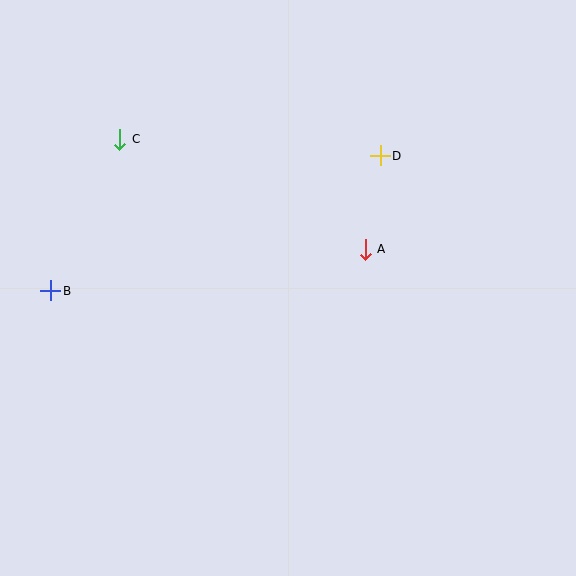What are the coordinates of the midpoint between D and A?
The midpoint between D and A is at (373, 203).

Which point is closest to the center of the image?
Point A at (365, 249) is closest to the center.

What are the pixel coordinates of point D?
Point D is at (380, 156).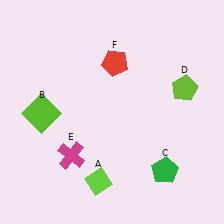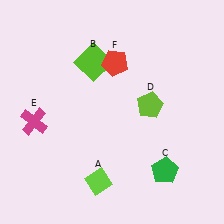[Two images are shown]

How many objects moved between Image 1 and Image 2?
3 objects moved between the two images.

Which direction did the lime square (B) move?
The lime square (B) moved right.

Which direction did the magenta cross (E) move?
The magenta cross (E) moved left.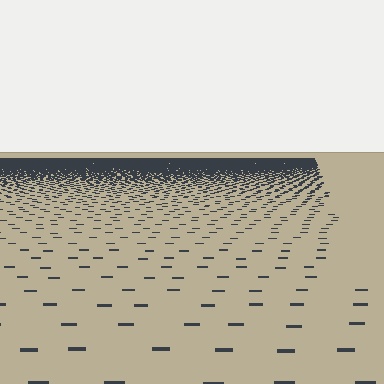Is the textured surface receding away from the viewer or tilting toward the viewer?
The surface is receding away from the viewer. Texture elements get smaller and denser toward the top.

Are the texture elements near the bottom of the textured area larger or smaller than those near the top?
Larger. Near the bottom, elements are closer to the viewer and appear at a bigger on-screen size.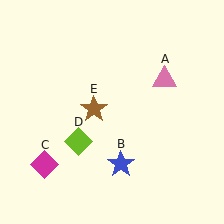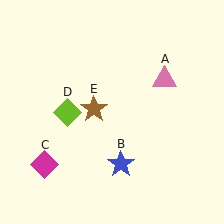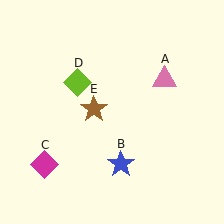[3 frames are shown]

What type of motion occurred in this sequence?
The lime diamond (object D) rotated clockwise around the center of the scene.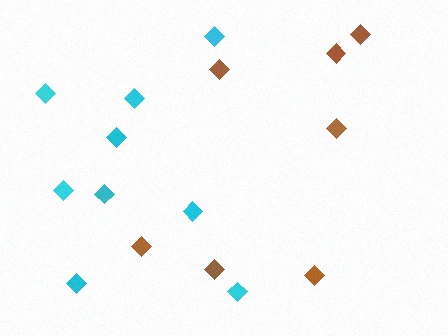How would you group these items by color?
There are 2 groups: one group of brown diamonds (7) and one group of cyan diamonds (9).